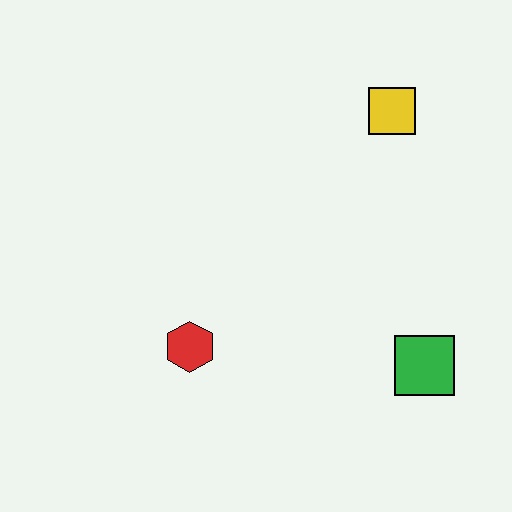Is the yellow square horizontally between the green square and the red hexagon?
Yes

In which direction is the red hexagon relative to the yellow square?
The red hexagon is below the yellow square.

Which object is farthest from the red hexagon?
The yellow square is farthest from the red hexagon.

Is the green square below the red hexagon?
Yes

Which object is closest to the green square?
The red hexagon is closest to the green square.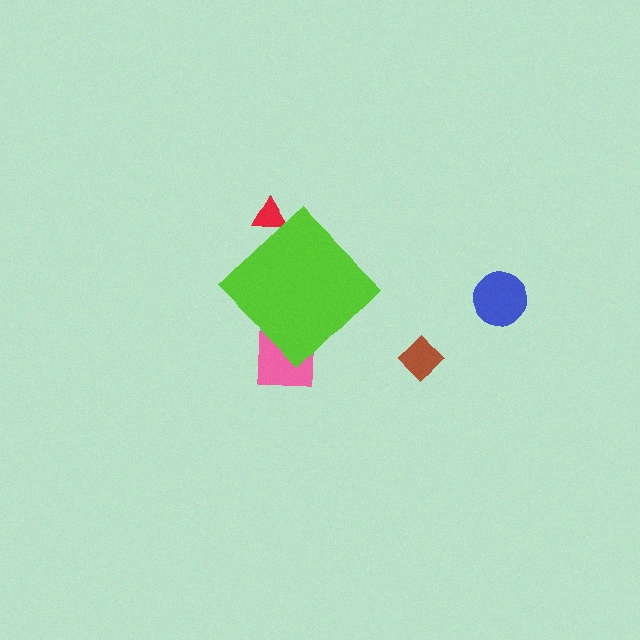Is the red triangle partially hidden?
Yes, the red triangle is partially hidden behind the lime diamond.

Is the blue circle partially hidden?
No, the blue circle is fully visible.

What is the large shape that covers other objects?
A lime diamond.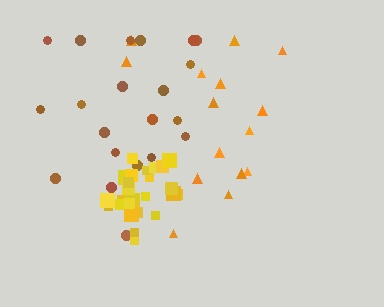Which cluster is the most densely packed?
Yellow.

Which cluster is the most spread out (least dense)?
Orange.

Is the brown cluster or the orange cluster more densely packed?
Brown.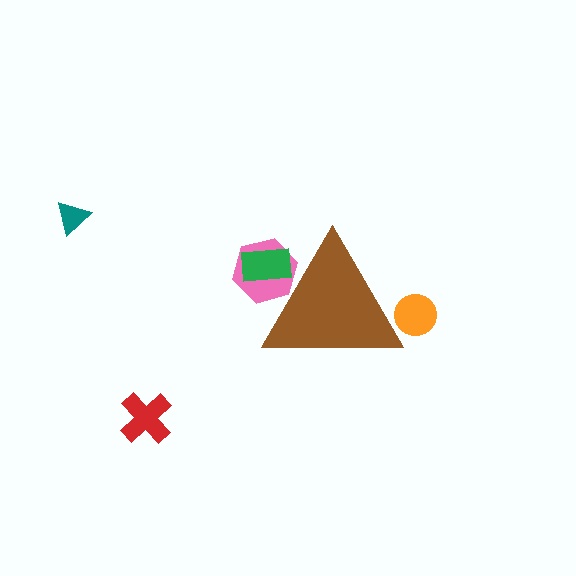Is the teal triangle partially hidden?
No, the teal triangle is fully visible.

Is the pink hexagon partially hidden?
Yes, the pink hexagon is partially hidden behind the brown triangle.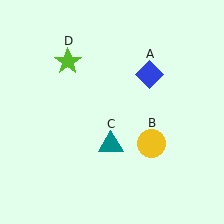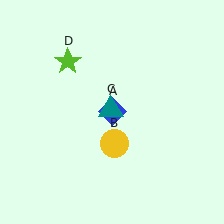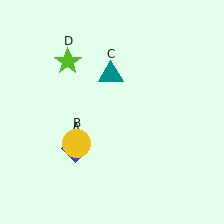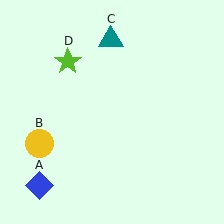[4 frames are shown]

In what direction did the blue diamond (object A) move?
The blue diamond (object A) moved down and to the left.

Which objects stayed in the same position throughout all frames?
Lime star (object D) remained stationary.